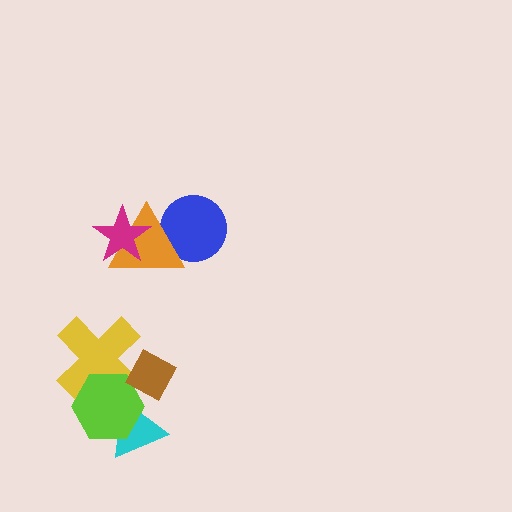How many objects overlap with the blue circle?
1 object overlaps with the blue circle.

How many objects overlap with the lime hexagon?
3 objects overlap with the lime hexagon.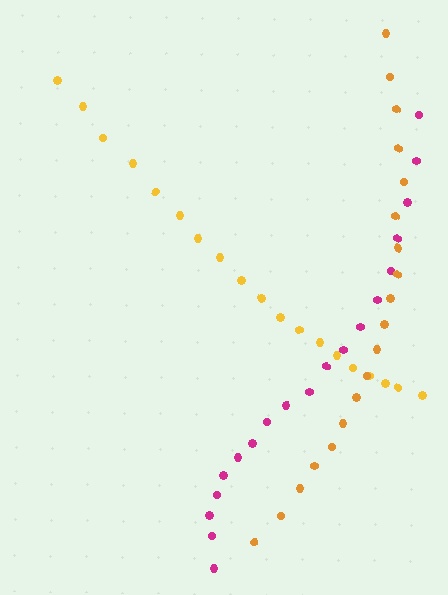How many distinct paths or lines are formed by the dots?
There are 3 distinct paths.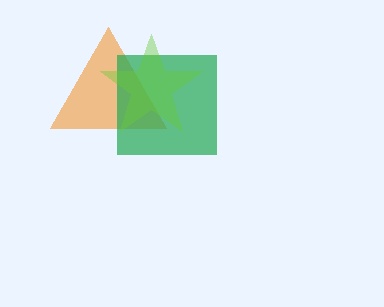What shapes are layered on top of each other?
The layered shapes are: an orange triangle, a green square, a lime star.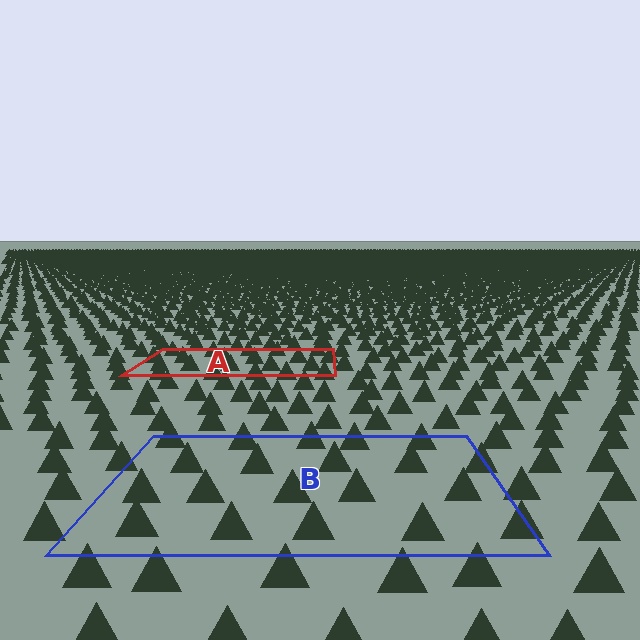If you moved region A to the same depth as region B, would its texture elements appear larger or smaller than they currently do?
They would appear larger. At a closer depth, the same texture elements are projected at a bigger on-screen size.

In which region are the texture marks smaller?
The texture marks are smaller in region A, because it is farther away.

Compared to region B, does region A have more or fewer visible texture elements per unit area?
Region A has more texture elements per unit area — they are packed more densely because it is farther away.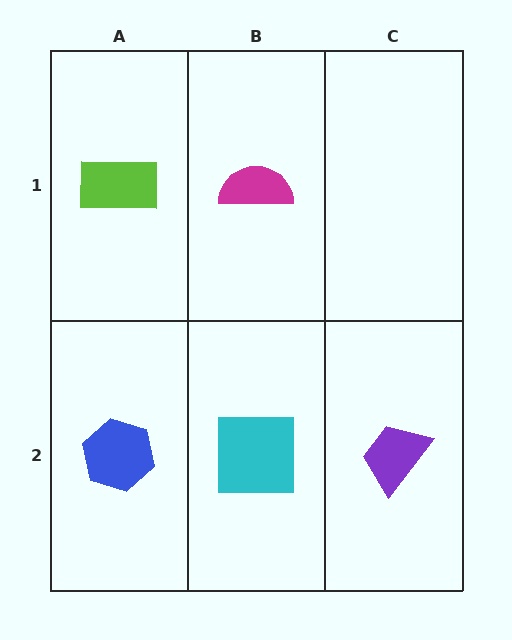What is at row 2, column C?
A purple trapezoid.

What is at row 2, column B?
A cyan square.